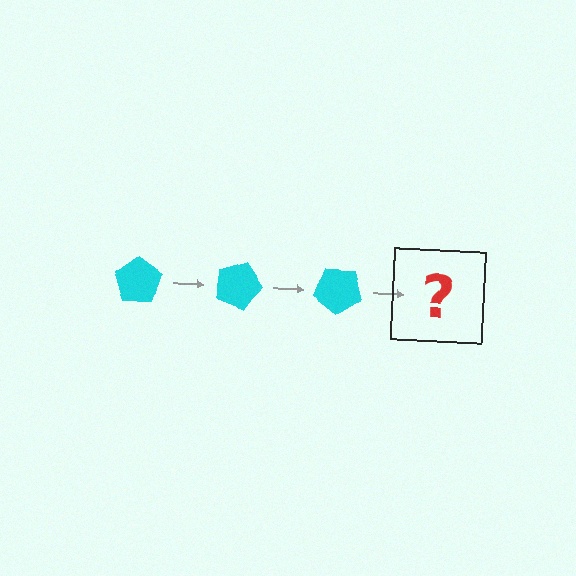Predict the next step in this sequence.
The next step is a cyan pentagon rotated 60 degrees.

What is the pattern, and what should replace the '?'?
The pattern is that the pentagon rotates 20 degrees each step. The '?' should be a cyan pentagon rotated 60 degrees.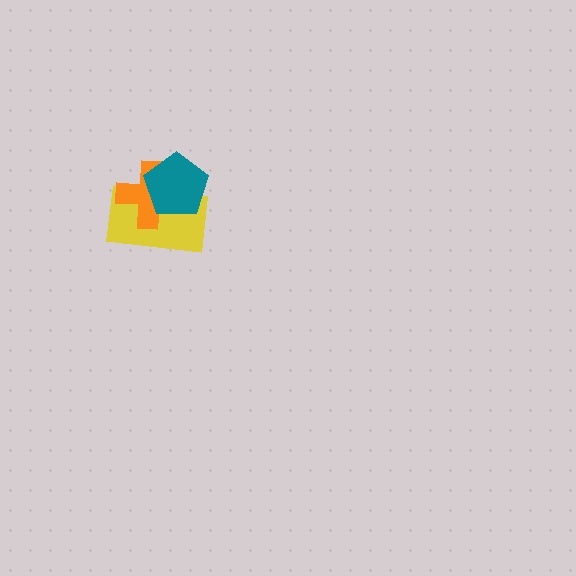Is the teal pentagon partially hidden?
No, no other shape covers it.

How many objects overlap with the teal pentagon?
2 objects overlap with the teal pentagon.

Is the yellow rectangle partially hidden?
Yes, it is partially covered by another shape.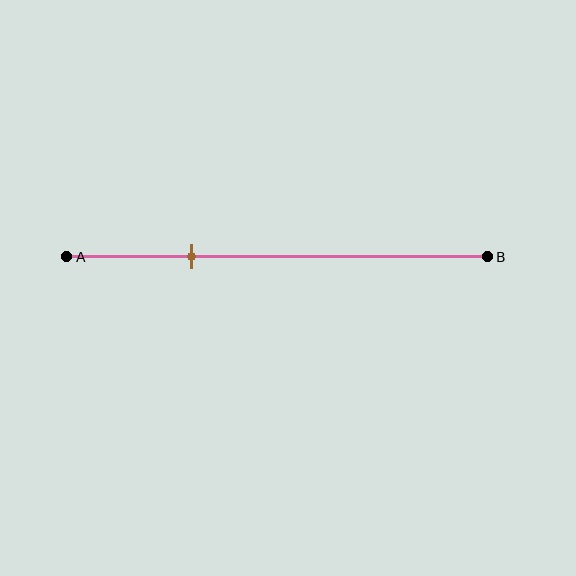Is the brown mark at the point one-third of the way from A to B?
No, the mark is at about 30% from A, not at the 33% one-third point.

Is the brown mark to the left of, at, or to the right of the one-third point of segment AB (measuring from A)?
The brown mark is to the left of the one-third point of segment AB.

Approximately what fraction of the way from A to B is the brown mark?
The brown mark is approximately 30% of the way from A to B.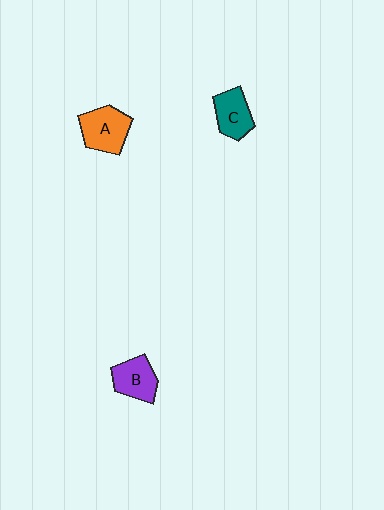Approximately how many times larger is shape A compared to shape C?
Approximately 1.2 times.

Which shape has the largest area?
Shape A (orange).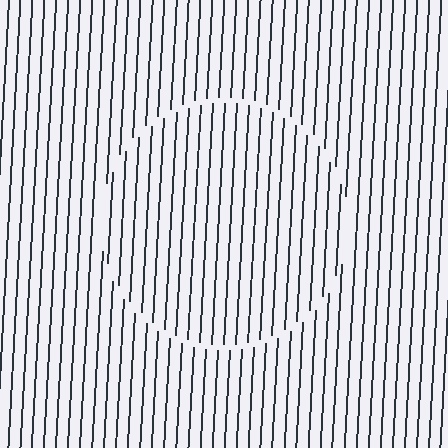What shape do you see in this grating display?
An illusory circle. The interior of the shape contains the same grating, shifted by half a period — the contour is defined by the phase discontinuity where line-ends from the inner and outer gratings abut.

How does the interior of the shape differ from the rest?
The interior of the shape contains the same grating, shifted by half a period — the contour is defined by the phase discontinuity where line-ends from the inner and outer gratings abut.